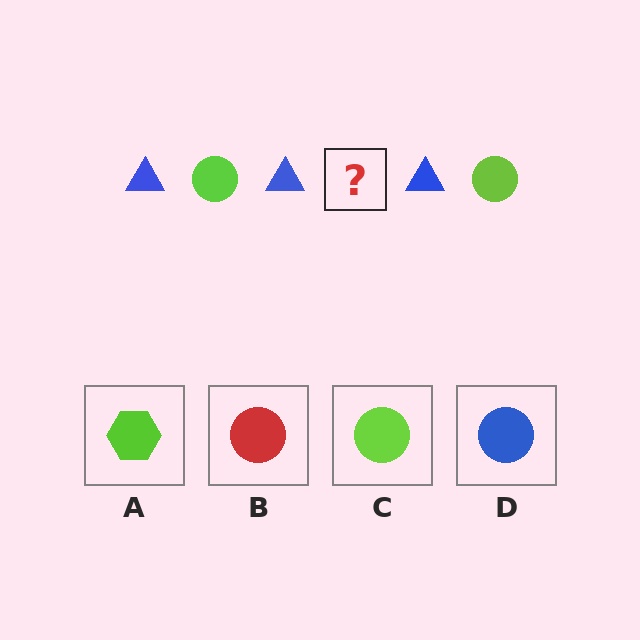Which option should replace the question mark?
Option C.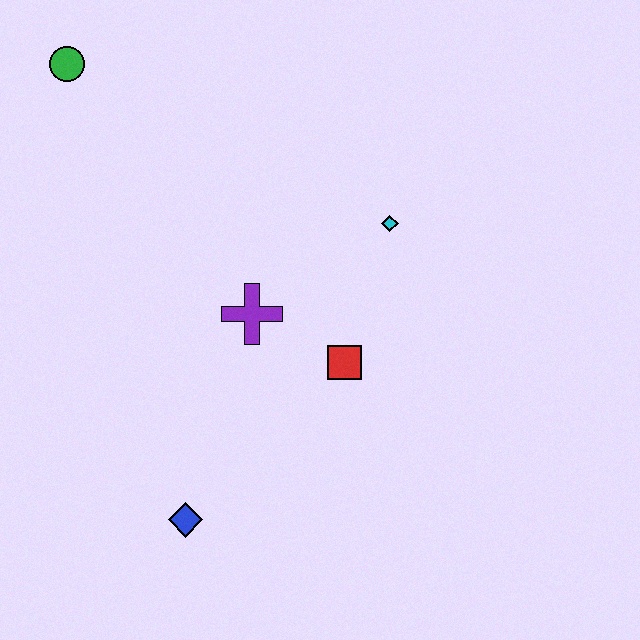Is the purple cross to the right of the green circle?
Yes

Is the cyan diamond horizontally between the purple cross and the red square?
No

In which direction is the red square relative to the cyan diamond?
The red square is below the cyan diamond.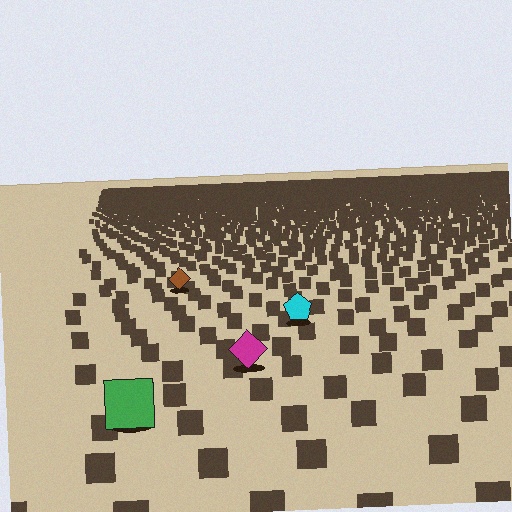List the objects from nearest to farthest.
From nearest to farthest: the green square, the magenta diamond, the cyan pentagon, the brown diamond.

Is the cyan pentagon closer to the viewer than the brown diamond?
Yes. The cyan pentagon is closer — you can tell from the texture gradient: the ground texture is coarser near it.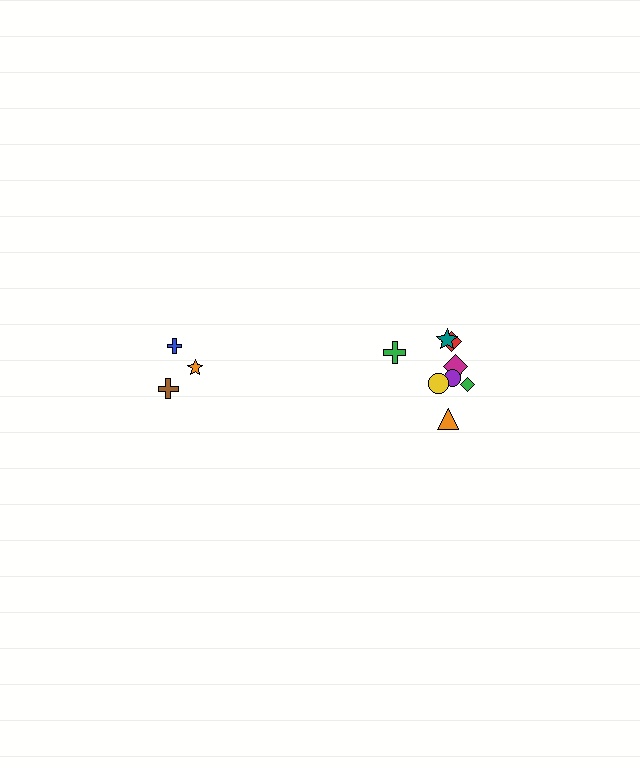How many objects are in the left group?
There are 3 objects.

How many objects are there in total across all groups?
There are 11 objects.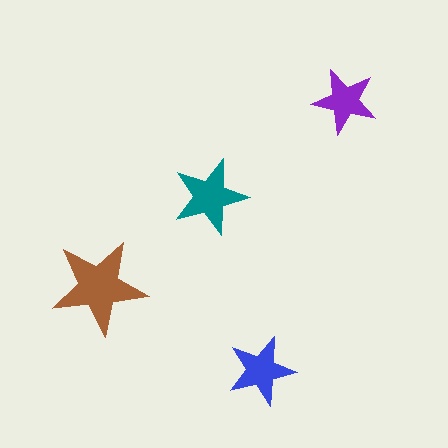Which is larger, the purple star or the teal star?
The teal one.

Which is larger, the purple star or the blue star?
The blue one.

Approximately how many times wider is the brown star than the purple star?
About 1.5 times wider.